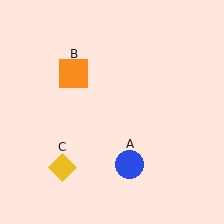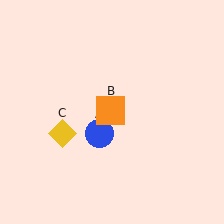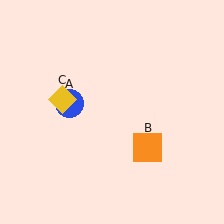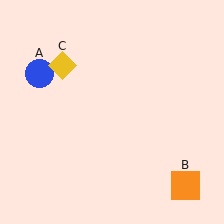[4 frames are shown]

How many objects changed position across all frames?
3 objects changed position: blue circle (object A), orange square (object B), yellow diamond (object C).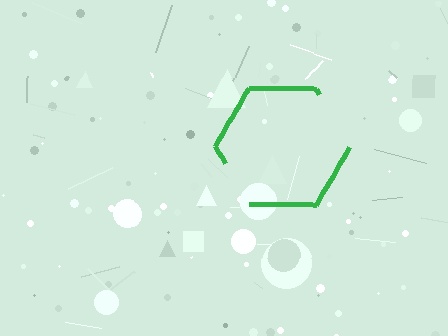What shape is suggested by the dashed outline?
The dashed outline suggests a hexagon.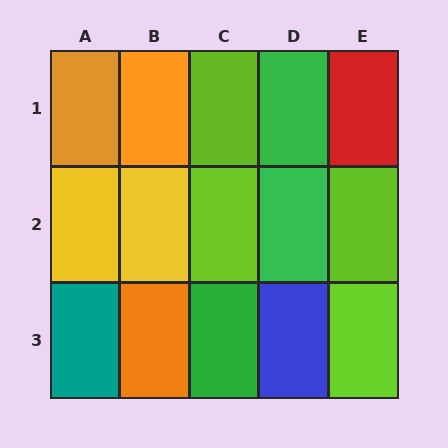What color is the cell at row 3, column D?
Blue.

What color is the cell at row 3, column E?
Lime.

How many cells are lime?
4 cells are lime.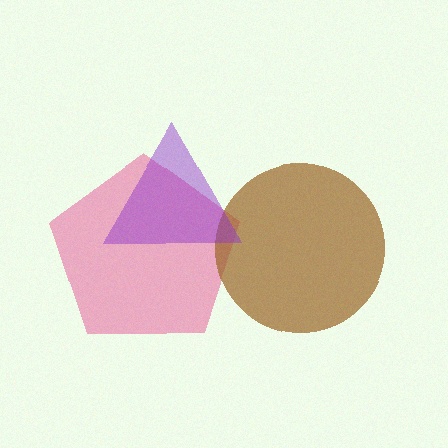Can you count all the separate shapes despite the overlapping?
Yes, there are 3 separate shapes.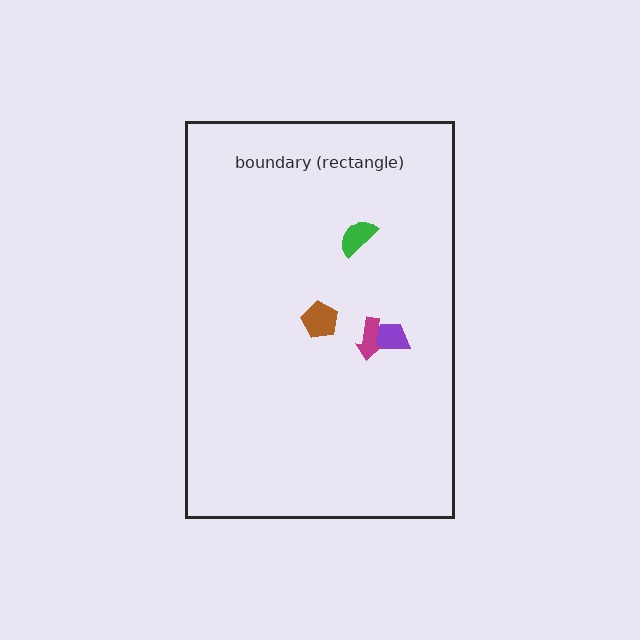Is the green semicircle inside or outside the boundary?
Inside.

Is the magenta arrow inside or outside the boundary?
Inside.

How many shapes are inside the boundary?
4 inside, 0 outside.